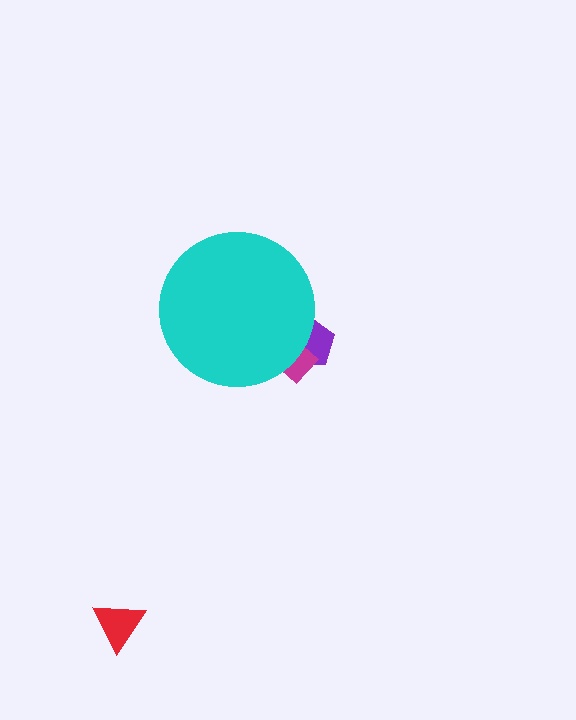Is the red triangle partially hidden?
No, the red triangle is fully visible.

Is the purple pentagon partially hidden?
Yes, the purple pentagon is partially hidden behind the cyan circle.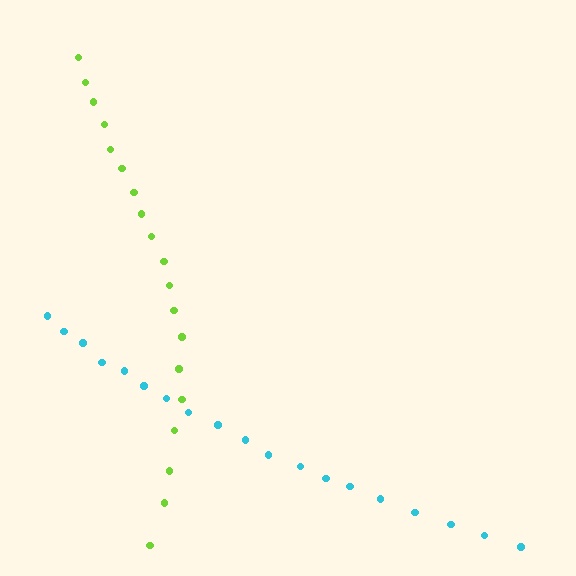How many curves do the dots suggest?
There are 2 distinct paths.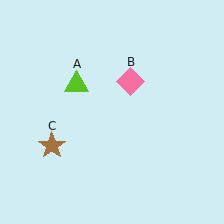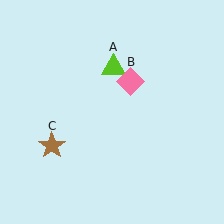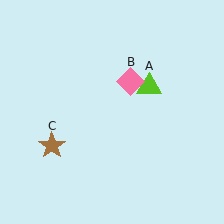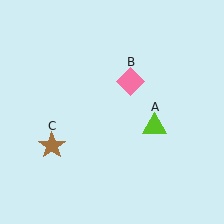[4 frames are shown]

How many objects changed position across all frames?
1 object changed position: lime triangle (object A).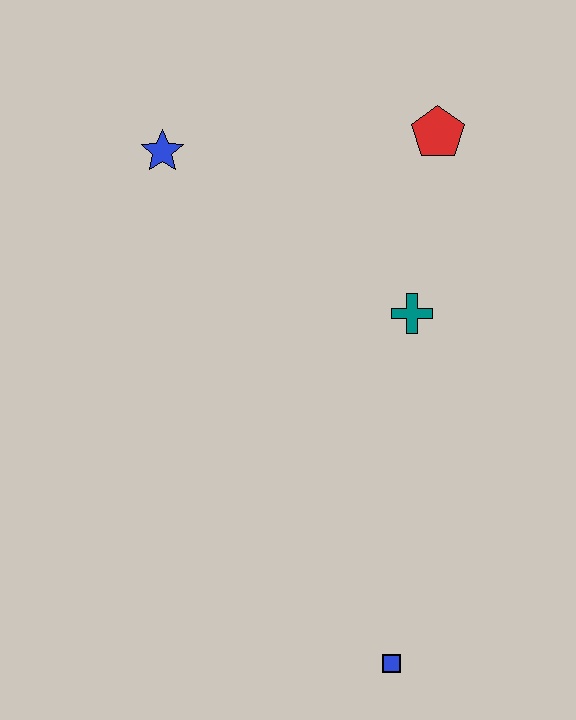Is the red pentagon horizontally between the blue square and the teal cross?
No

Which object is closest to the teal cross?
The red pentagon is closest to the teal cross.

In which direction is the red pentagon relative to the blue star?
The red pentagon is to the right of the blue star.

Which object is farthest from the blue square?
The blue star is farthest from the blue square.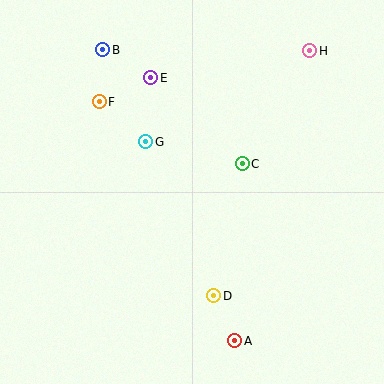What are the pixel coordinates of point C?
Point C is at (242, 164).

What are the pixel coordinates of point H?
Point H is at (310, 51).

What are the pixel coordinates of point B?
Point B is at (103, 50).